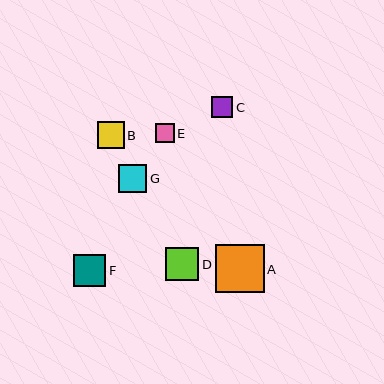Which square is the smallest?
Square E is the smallest with a size of approximately 19 pixels.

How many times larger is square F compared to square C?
Square F is approximately 1.5 times the size of square C.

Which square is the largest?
Square A is the largest with a size of approximately 49 pixels.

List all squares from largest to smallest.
From largest to smallest: A, D, F, G, B, C, E.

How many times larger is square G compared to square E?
Square G is approximately 1.5 times the size of square E.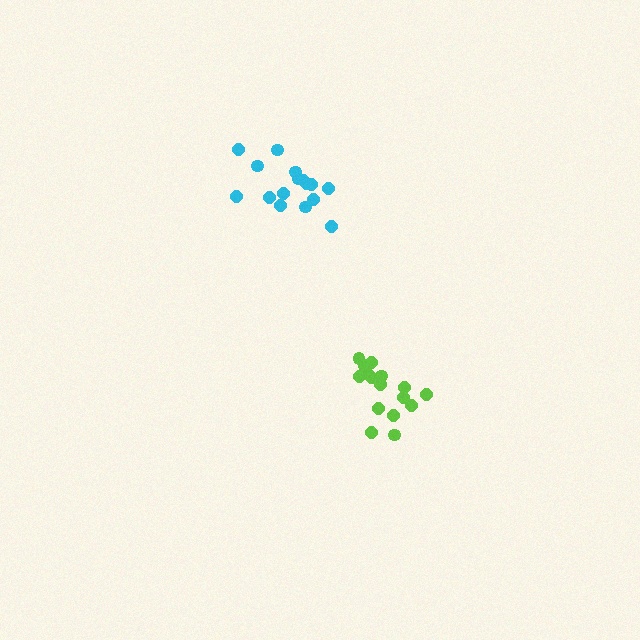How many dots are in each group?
Group 1: 16 dots, Group 2: 16 dots (32 total).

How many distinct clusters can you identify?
There are 2 distinct clusters.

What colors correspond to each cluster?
The clusters are colored: cyan, lime.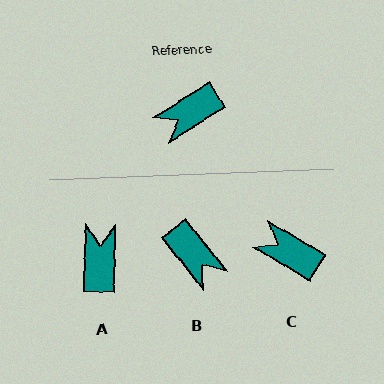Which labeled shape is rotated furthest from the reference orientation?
A, about 124 degrees away.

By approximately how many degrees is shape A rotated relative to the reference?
Approximately 124 degrees clockwise.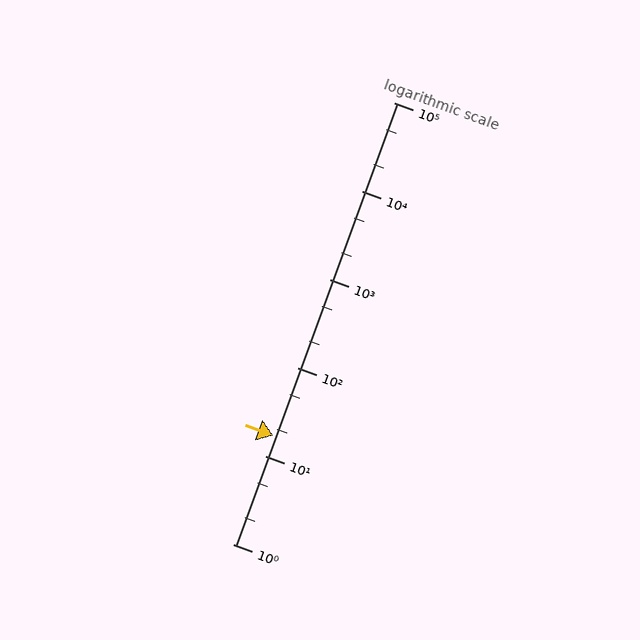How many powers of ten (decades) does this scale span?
The scale spans 5 decades, from 1 to 100000.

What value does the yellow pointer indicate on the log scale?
The pointer indicates approximately 17.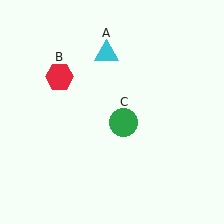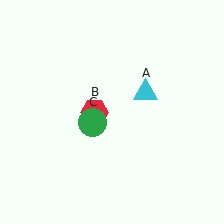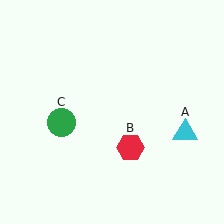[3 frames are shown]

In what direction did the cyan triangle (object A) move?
The cyan triangle (object A) moved down and to the right.